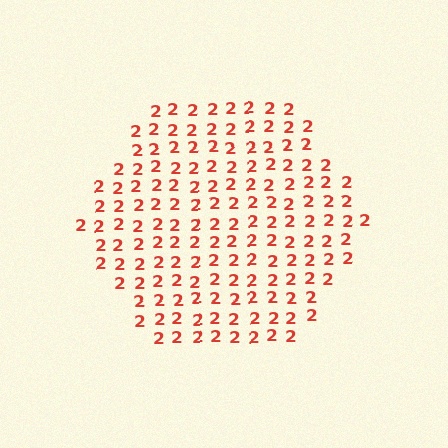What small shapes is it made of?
It is made of small digit 2's.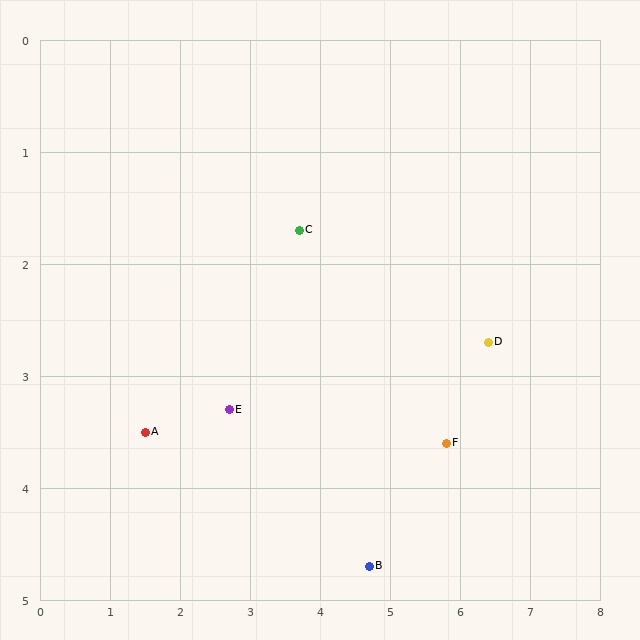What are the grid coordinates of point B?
Point B is at approximately (4.7, 4.7).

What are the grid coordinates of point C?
Point C is at approximately (3.7, 1.7).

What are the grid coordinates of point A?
Point A is at approximately (1.5, 3.5).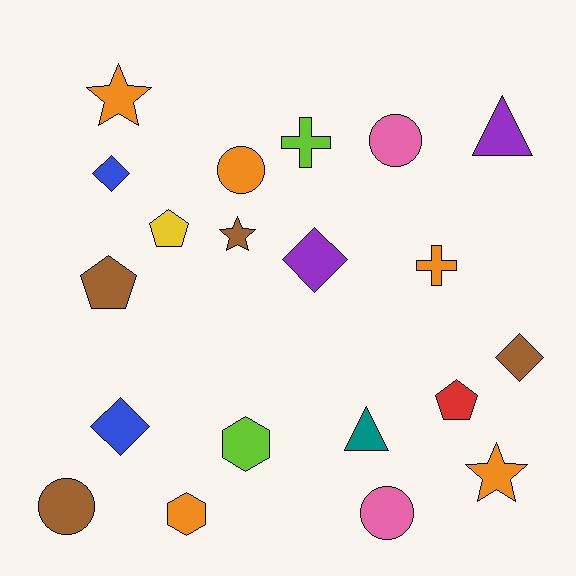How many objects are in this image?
There are 20 objects.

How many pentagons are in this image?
There are 3 pentagons.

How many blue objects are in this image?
There are 2 blue objects.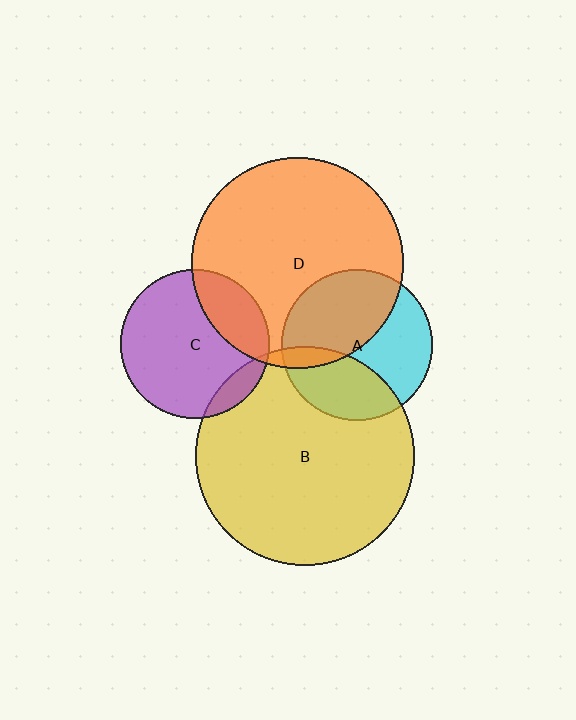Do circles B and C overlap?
Yes.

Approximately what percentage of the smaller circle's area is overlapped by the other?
Approximately 10%.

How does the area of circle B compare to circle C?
Approximately 2.1 times.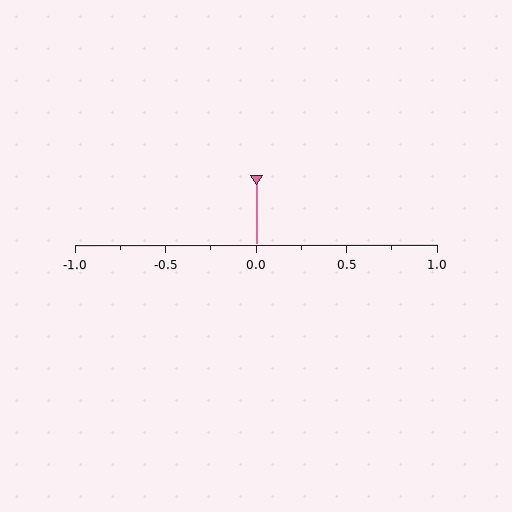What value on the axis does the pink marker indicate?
The marker indicates approximately 0.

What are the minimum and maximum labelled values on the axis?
The axis runs from -1.0 to 1.0.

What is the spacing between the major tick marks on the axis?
The major ticks are spaced 0.5 apart.